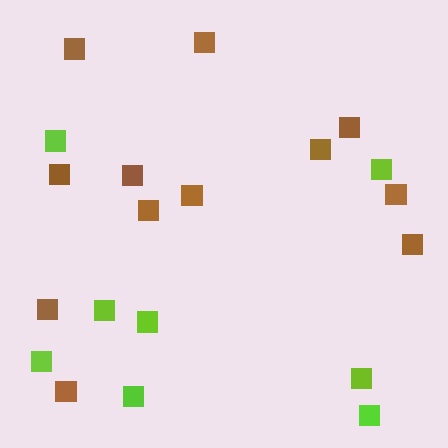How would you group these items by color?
There are 2 groups: one group of brown squares (12) and one group of lime squares (8).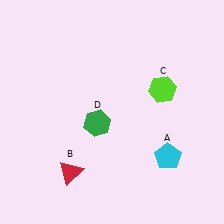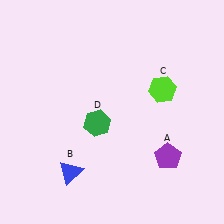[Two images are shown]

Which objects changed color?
A changed from cyan to purple. B changed from red to blue.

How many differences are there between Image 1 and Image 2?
There are 2 differences between the two images.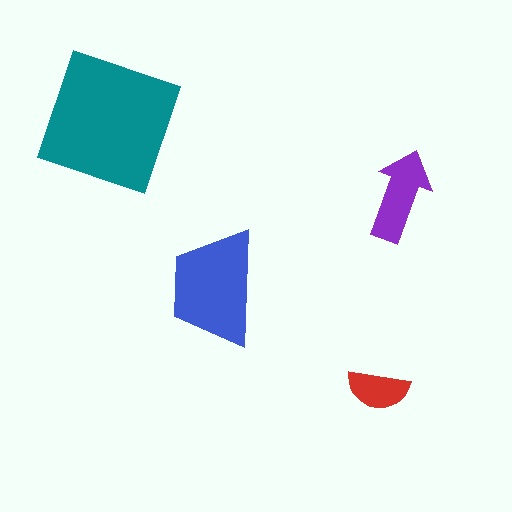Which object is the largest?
The teal square.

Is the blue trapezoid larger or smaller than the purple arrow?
Larger.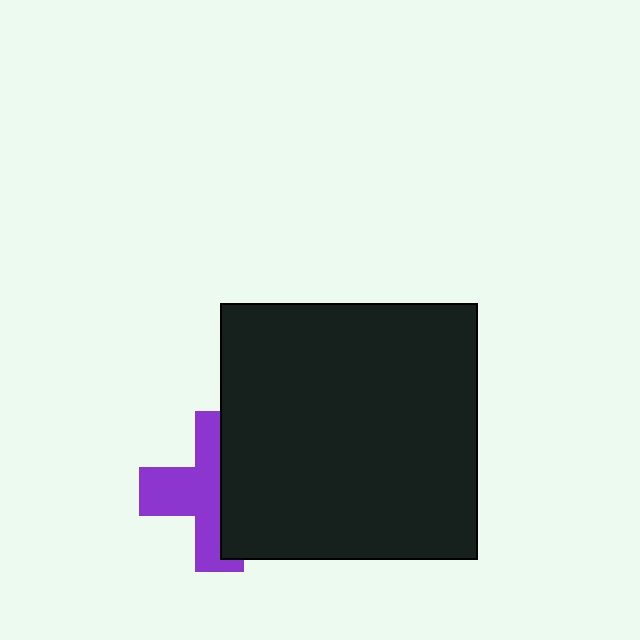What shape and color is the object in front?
The object in front is a black square.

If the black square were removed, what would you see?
You would see the complete purple cross.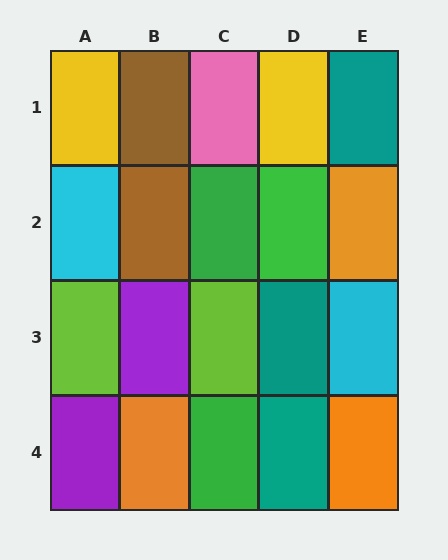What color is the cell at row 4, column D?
Teal.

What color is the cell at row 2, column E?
Orange.